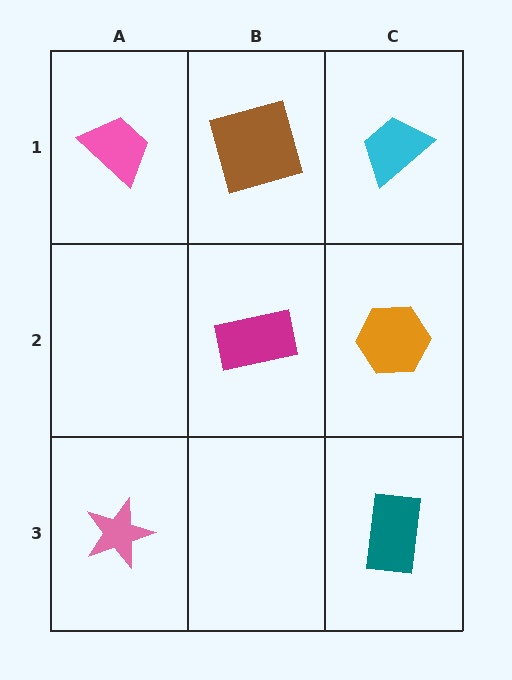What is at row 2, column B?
A magenta rectangle.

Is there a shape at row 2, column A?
No, that cell is empty.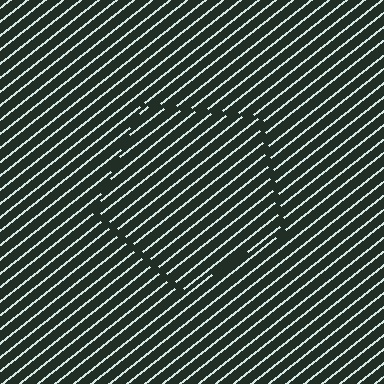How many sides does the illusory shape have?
5 sides — the line-ends trace a pentagon.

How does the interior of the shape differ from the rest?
The interior of the shape contains the same grating, shifted by half a period — the contour is defined by the phase discontinuity where line-ends from the inner and outer gratings abut.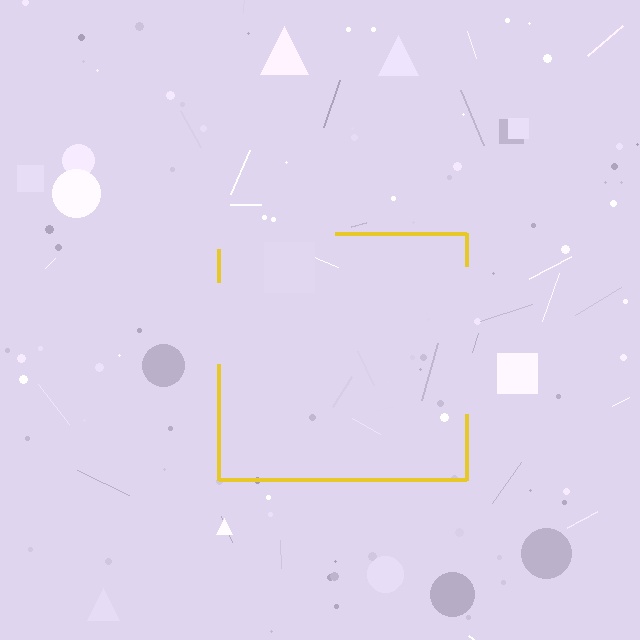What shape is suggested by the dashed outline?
The dashed outline suggests a square.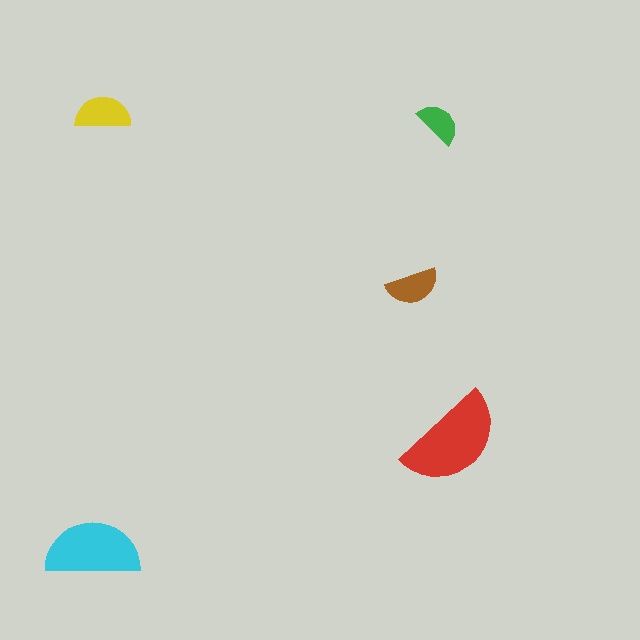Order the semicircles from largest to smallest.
the red one, the cyan one, the yellow one, the brown one, the green one.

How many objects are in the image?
There are 5 objects in the image.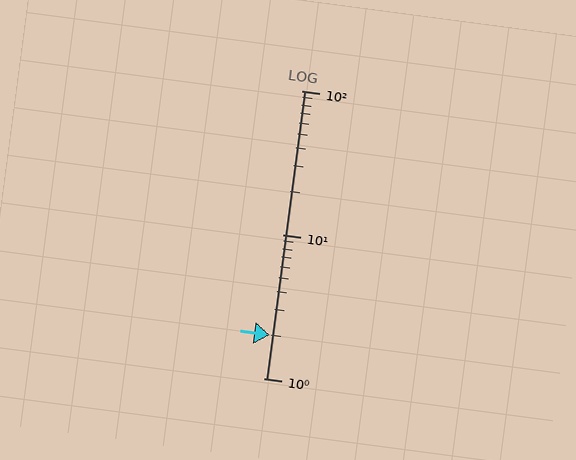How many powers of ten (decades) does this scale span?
The scale spans 2 decades, from 1 to 100.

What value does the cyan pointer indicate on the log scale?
The pointer indicates approximately 2.